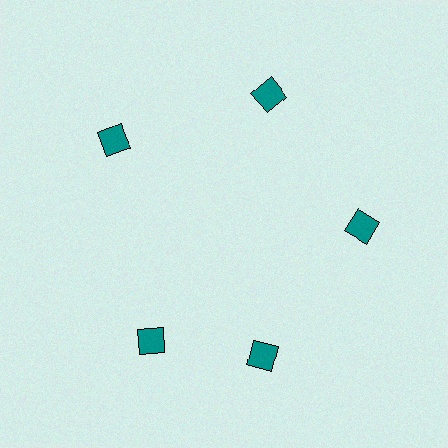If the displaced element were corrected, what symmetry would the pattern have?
It would have 5-fold rotational symmetry — the pattern would map onto itself every 72 degrees.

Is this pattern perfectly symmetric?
No. The 5 teal squares are arranged in a ring, but one element near the 8 o'clock position is rotated out of alignment along the ring, breaking the 5-fold rotational symmetry.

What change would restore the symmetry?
The symmetry would be restored by rotating it back into even spacing with its neighbors so that all 5 squares sit at equal angles and equal distance from the center.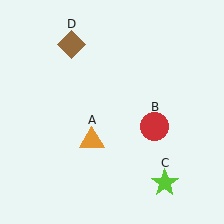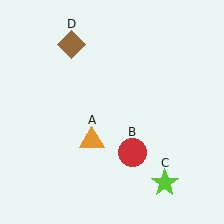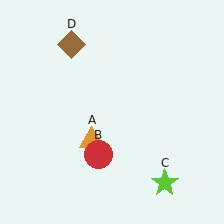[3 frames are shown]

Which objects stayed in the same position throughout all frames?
Orange triangle (object A) and lime star (object C) and brown diamond (object D) remained stationary.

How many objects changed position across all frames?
1 object changed position: red circle (object B).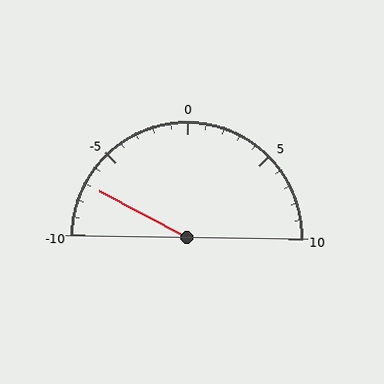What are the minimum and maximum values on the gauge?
The gauge ranges from -10 to 10.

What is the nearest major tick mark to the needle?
The nearest major tick mark is -5.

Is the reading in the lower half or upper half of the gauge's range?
The reading is in the lower half of the range (-10 to 10).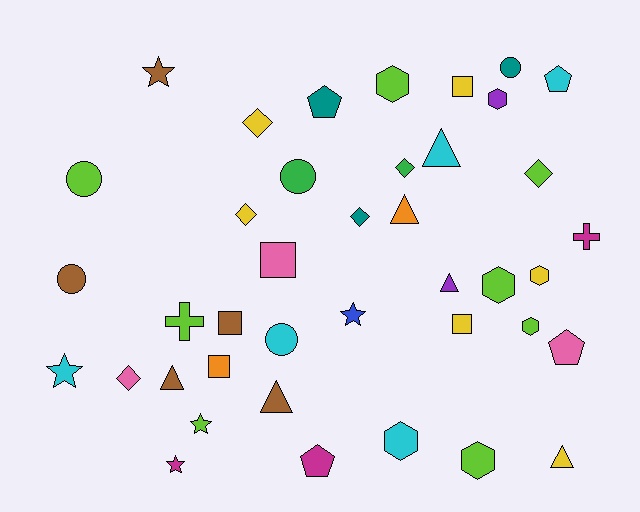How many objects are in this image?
There are 40 objects.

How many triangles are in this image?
There are 6 triangles.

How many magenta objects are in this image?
There are 3 magenta objects.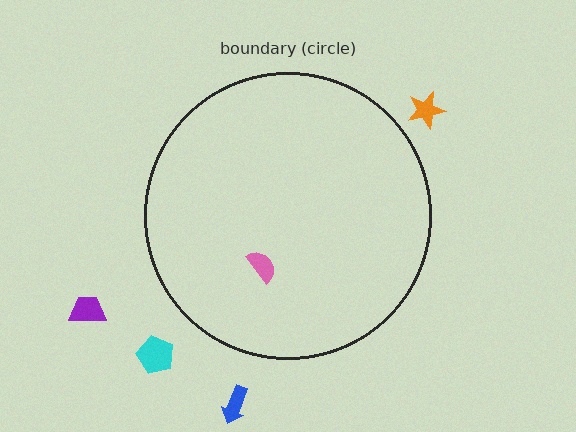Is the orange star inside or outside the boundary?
Outside.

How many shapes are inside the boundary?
1 inside, 4 outside.